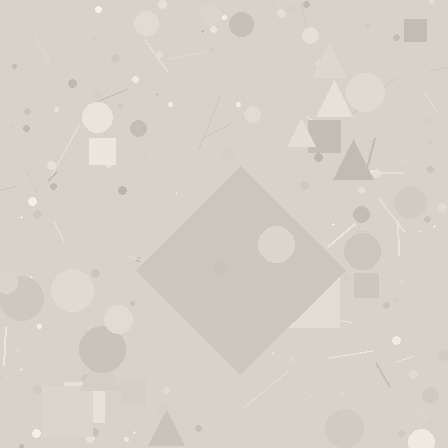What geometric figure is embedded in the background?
A diamond is embedded in the background.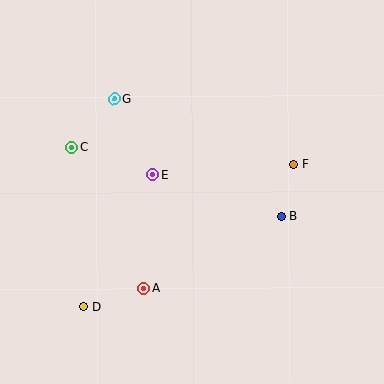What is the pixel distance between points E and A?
The distance between E and A is 114 pixels.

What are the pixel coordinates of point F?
Point F is at (294, 164).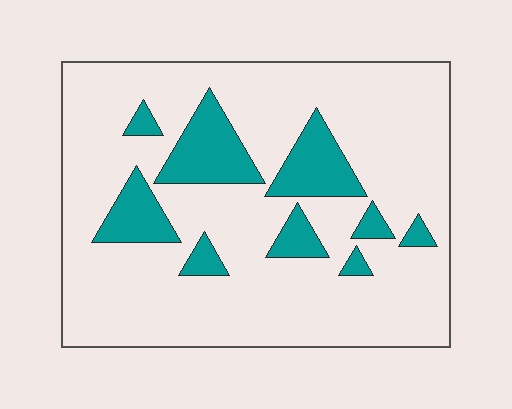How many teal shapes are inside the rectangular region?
9.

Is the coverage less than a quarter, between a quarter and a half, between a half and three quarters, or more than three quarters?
Less than a quarter.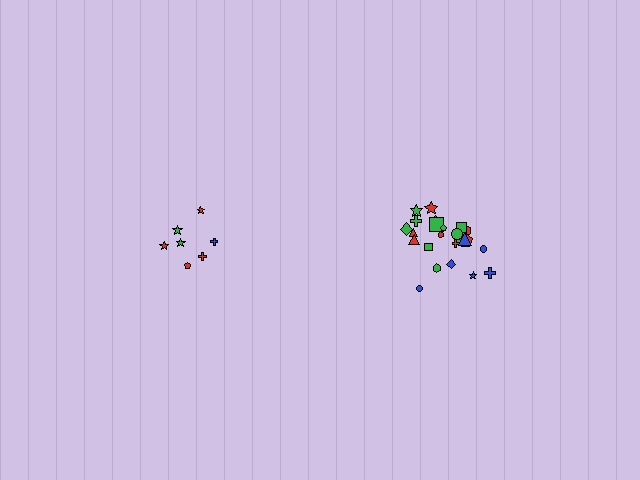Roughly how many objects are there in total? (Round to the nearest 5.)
Roughly 30 objects in total.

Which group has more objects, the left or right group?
The right group.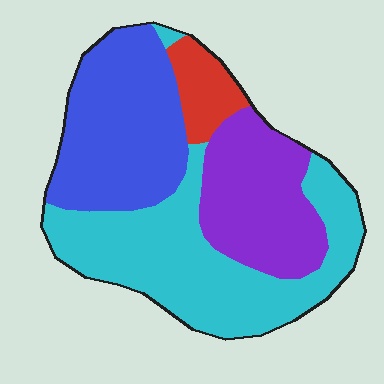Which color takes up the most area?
Cyan, at roughly 40%.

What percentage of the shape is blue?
Blue takes up between a sixth and a third of the shape.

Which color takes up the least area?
Red, at roughly 5%.